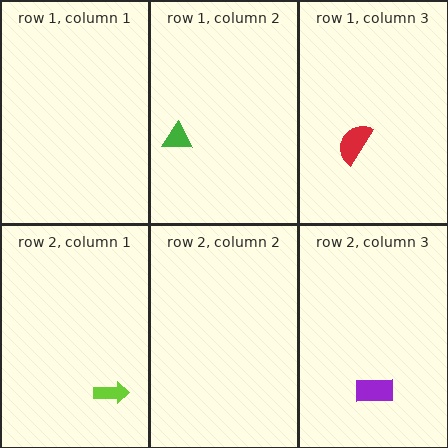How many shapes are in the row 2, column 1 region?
1.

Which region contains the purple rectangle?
The row 2, column 3 region.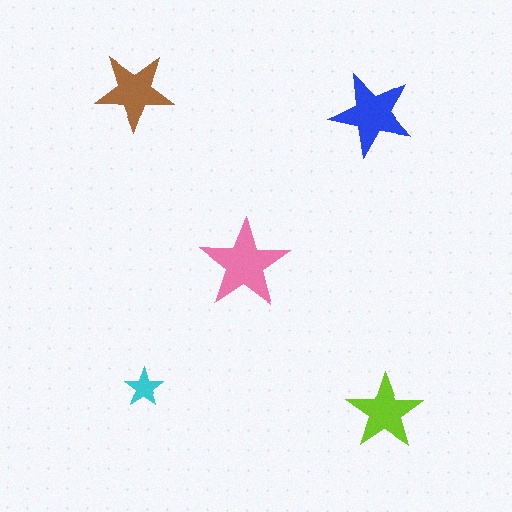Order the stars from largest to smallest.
the pink one, the blue one, the brown one, the lime one, the cyan one.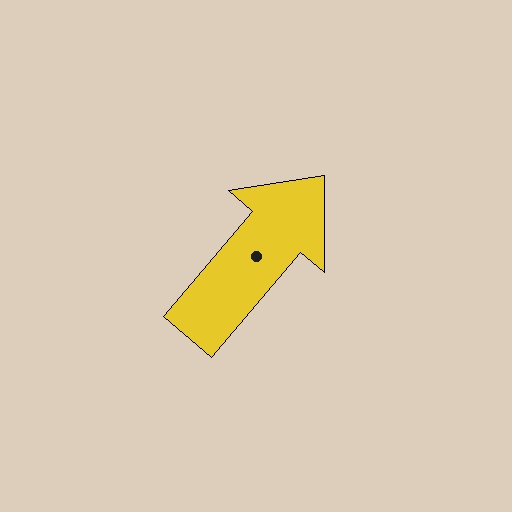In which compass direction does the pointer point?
Northeast.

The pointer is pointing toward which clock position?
Roughly 1 o'clock.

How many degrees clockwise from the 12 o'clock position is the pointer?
Approximately 40 degrees.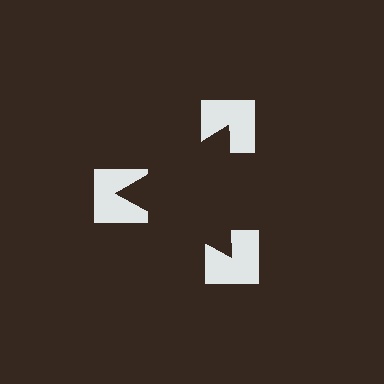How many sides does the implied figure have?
3 sides.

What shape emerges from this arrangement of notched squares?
An illusory triangle — its edges are inferred from the aligned wedge cuts in the notched squares, not physically drawn.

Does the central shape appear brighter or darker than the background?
It typically appears slightly darker than the background, even though no actual brightness change is drawn.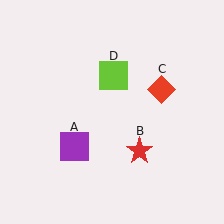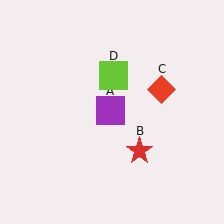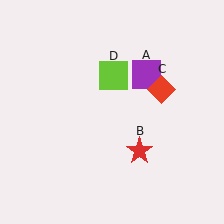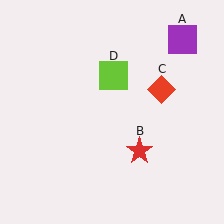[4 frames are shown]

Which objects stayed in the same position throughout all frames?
Red star (object B) and red diamond (object C) and lime square (object D) remained stationary.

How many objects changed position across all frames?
1 object changed position: purple square (object A).